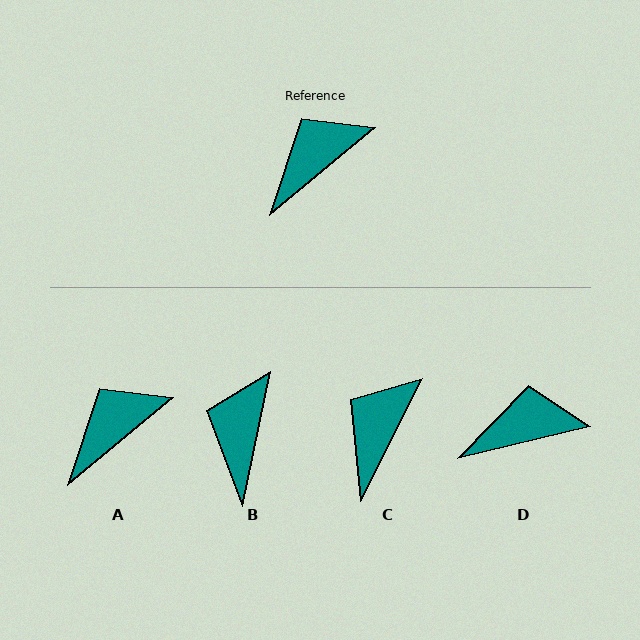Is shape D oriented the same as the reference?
No, it is off by about 26 degrees.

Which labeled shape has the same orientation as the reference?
A.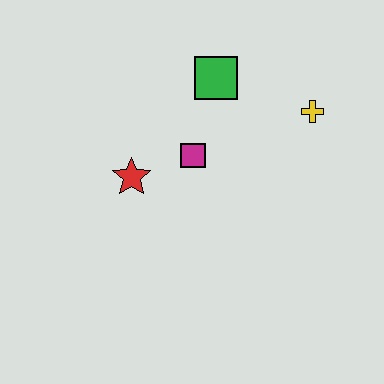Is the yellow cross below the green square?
Yes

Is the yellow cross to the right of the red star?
Yes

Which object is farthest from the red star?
The yellow cross is farthest from the red star.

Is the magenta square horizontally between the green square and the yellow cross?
No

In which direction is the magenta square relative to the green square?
The magenta square is below the green square.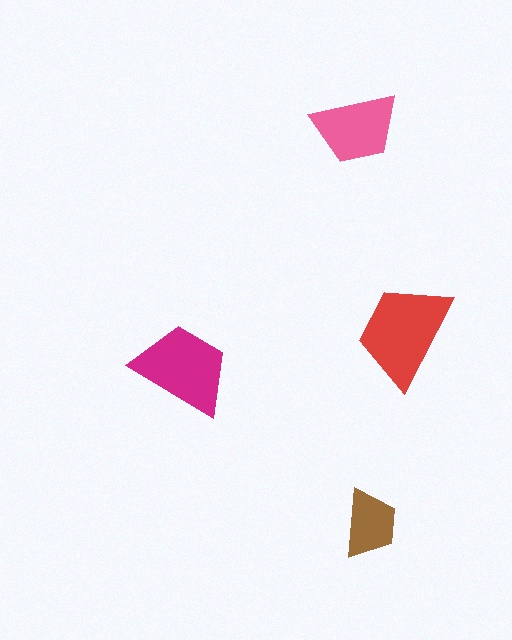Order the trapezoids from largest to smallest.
the red one, the magenta one, the pink one, the brown one.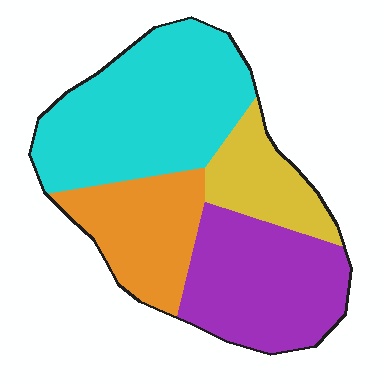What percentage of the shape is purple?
Purple takes up between a sixth and a third of the shape.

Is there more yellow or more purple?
Purple.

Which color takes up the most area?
Cyan, at roughly 40%.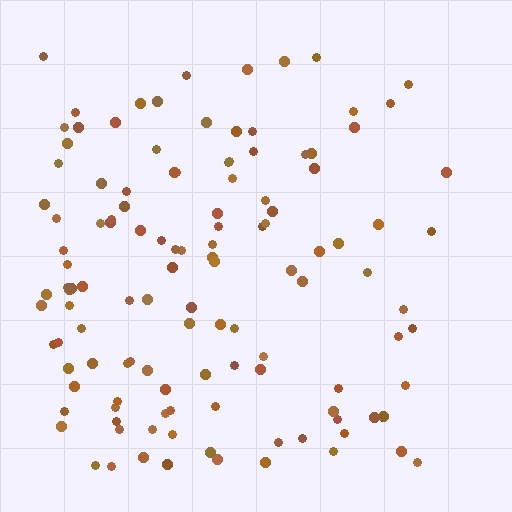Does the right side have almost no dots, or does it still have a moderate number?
Still a moderate number, just noticeably fewer than the left.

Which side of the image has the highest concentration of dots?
The left.